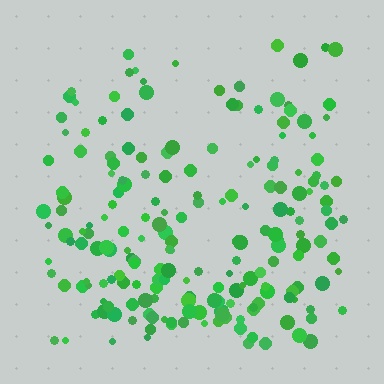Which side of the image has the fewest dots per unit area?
The top.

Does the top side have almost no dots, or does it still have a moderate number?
Still a moderate number, just noticeably fewer than the bottom.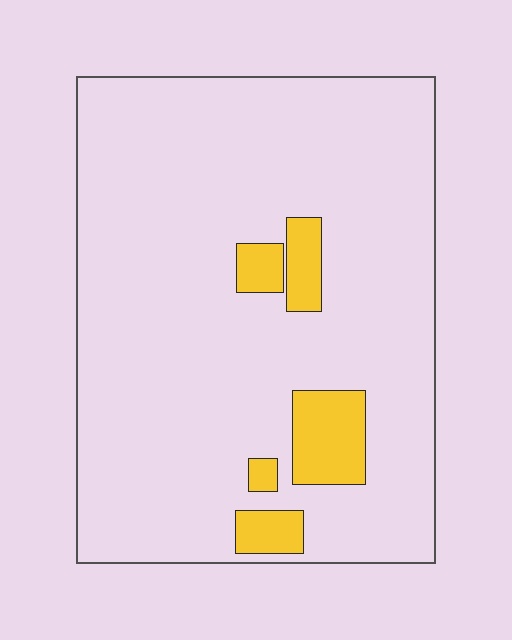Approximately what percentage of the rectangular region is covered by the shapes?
Approximately 10%.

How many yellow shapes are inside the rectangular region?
5.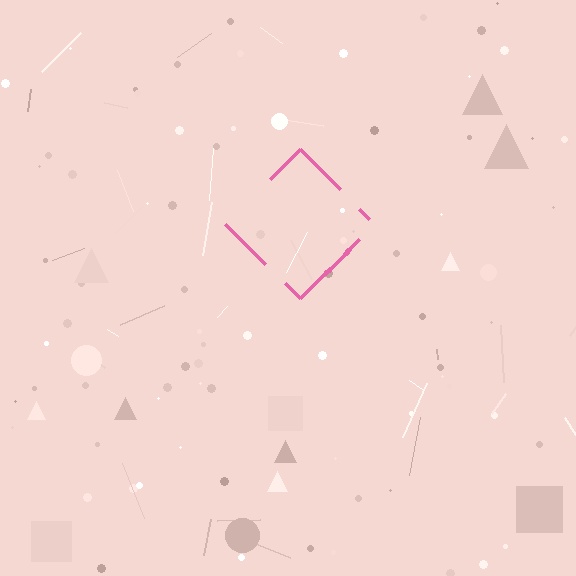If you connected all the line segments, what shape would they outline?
They would outline a diamond.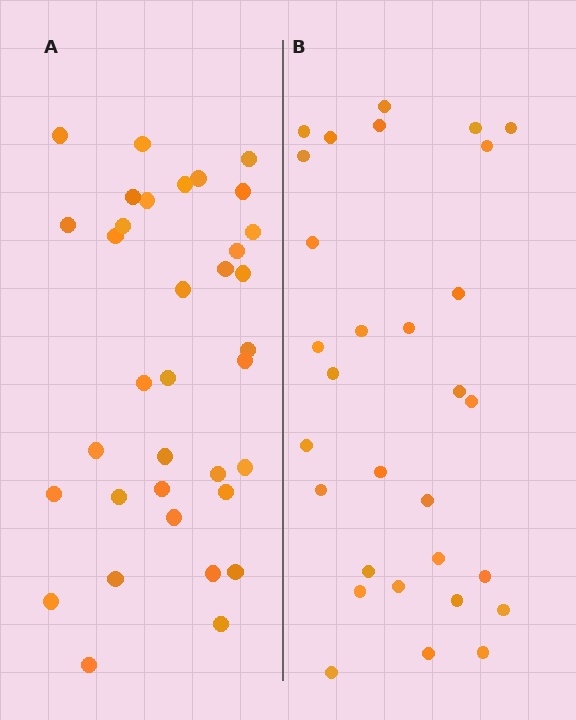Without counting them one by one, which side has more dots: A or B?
Region A (the left region) has more dots.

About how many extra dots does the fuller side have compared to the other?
Region A has about 5 more dots than region B.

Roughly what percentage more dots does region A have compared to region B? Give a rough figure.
About 15% more.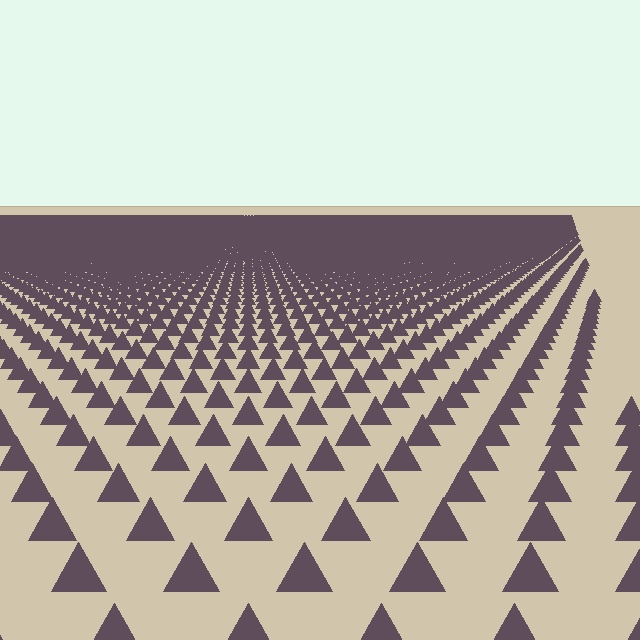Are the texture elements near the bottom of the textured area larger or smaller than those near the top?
Larger. Near the bottom, elements are closer to the viewer and appear at a bigger on-screen size.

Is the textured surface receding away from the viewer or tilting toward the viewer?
The surface is receding away from the viewer. Texture elements get smaller and denser toward the top.